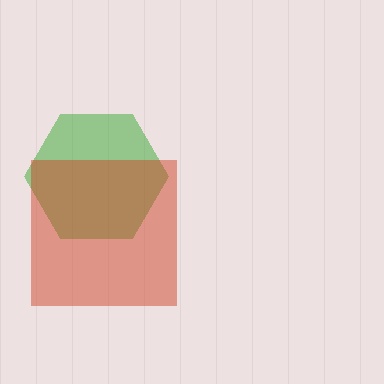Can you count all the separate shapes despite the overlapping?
Yes, there are 2 separate shapes.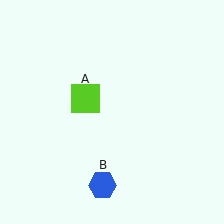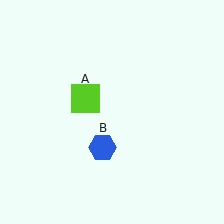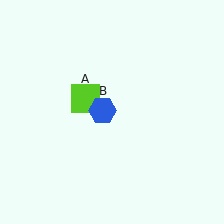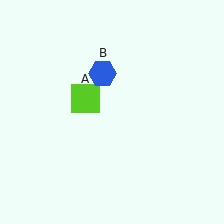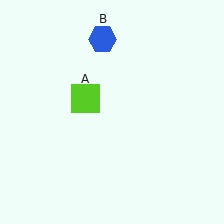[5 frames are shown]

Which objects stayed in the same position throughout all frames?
Lime square (object A) remained stationary.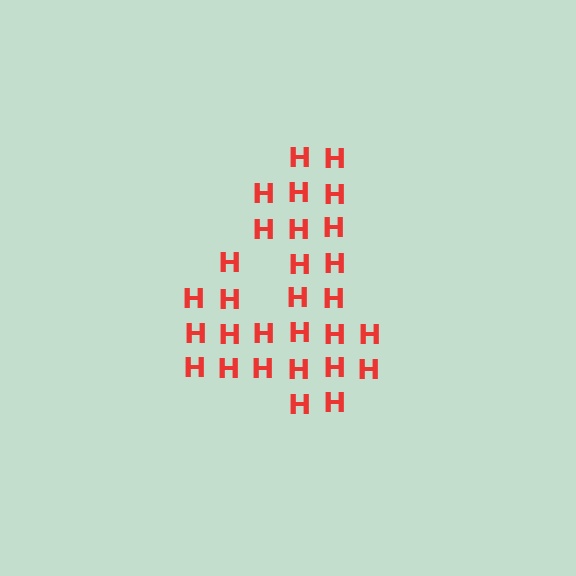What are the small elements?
The small elements are letter H's.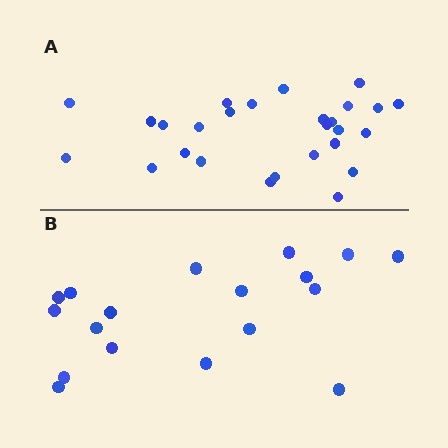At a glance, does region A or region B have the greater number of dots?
Region A (the top region) has more dots.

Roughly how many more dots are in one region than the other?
Region A has roughly 8 or so more dots than region B.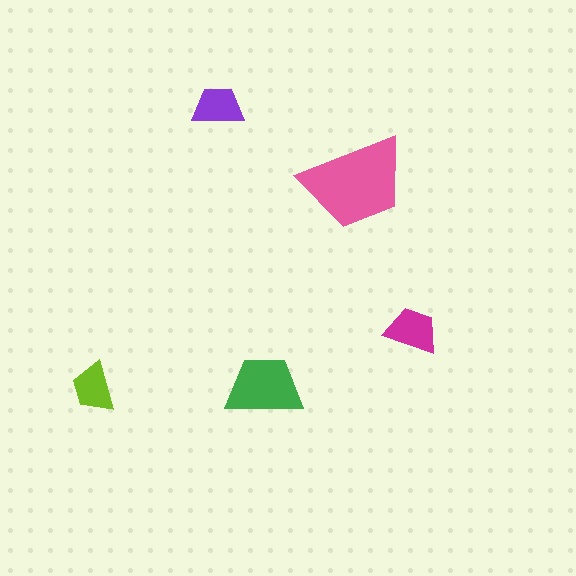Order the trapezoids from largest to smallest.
the pink one, the green one, the magenta one, the purple one, the lime one.